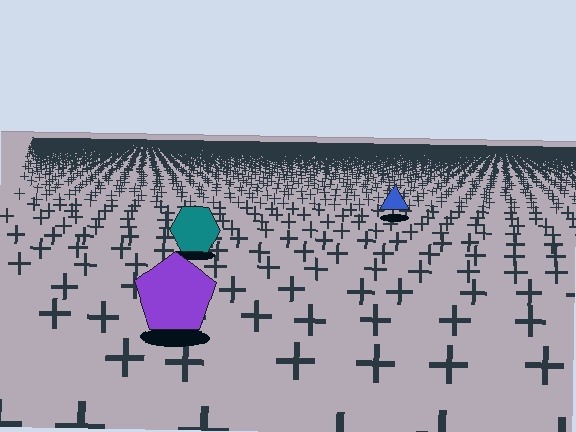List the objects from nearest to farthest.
From nearest to farthest: the purple pentagon, the teal hexagon, the blue triangle.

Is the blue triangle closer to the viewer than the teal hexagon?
No. The teal hexagon is closer — you can tell from the texture gradient: the ground texture is coarser near it.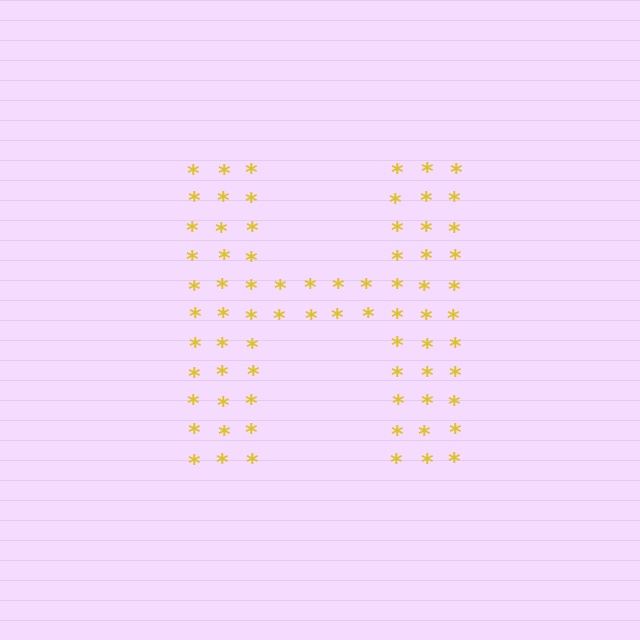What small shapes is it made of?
It is made of small asterisks.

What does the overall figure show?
The overall figure shows the letter H.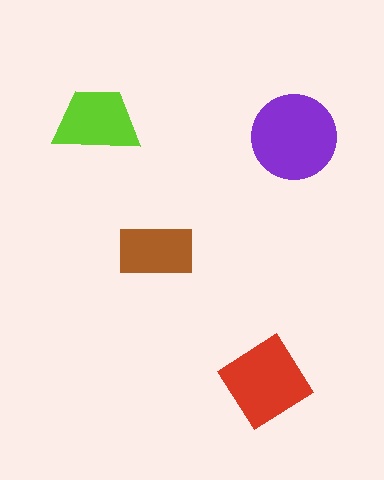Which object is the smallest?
The brown rectangle.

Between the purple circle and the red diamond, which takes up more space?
The purple circle.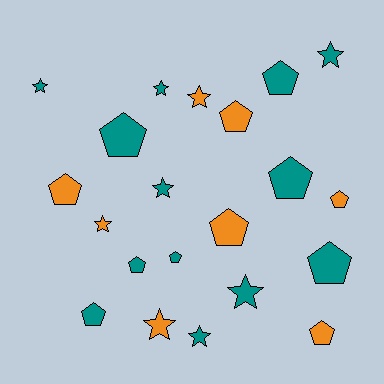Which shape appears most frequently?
Pentagon, with 12 objects.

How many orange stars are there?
There are 3 orange stars.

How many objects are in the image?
There are 21 objects.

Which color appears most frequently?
Teal, with 13 objects.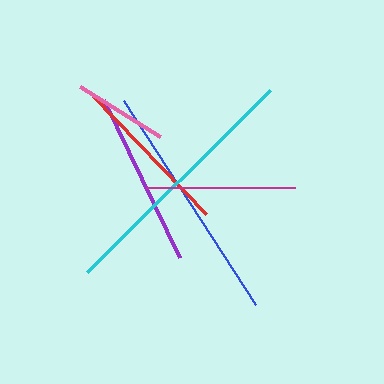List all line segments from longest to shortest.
From longest to shortest: cyan, blue, purple, red, magenta, pink.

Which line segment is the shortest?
The pink line is the shortest at approximately 94 pixels.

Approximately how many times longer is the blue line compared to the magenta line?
The blue line is approximately 1.6 times the length of the magenta line.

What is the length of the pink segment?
The pink segment is approximately 94 pixels long.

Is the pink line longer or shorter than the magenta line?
The magenta line is longer than the pink line.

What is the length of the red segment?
The red segment is approximately 163 pixels long.